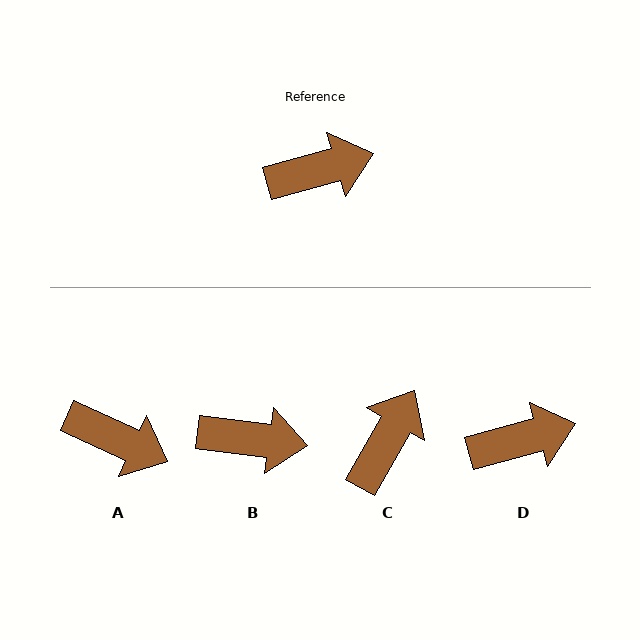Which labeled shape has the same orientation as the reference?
D.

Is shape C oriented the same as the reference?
No, it is off by about 45 degrees.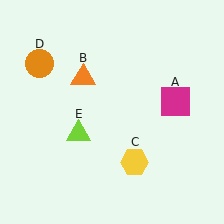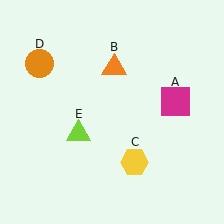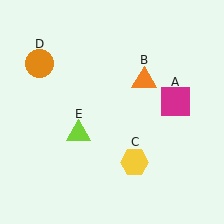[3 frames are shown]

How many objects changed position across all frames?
1 object changed position: orange triangle (object B).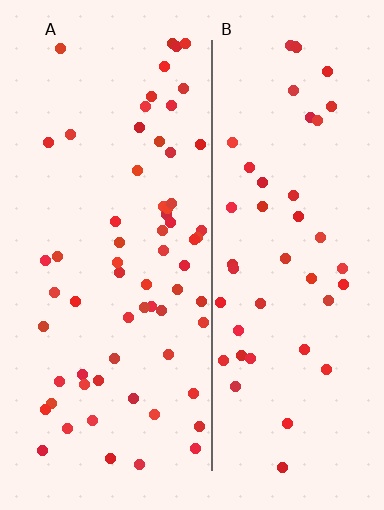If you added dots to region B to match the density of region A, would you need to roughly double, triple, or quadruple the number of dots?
Approximately double.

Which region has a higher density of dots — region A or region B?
A (the left).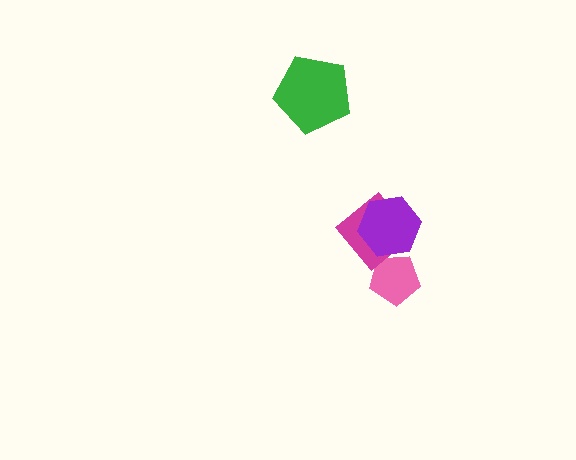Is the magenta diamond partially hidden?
Yes, it is partially covered by another shape.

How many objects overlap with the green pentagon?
0 objects overlap with the green pentagon.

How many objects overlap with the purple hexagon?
2 objects overlap with the purple hexagon.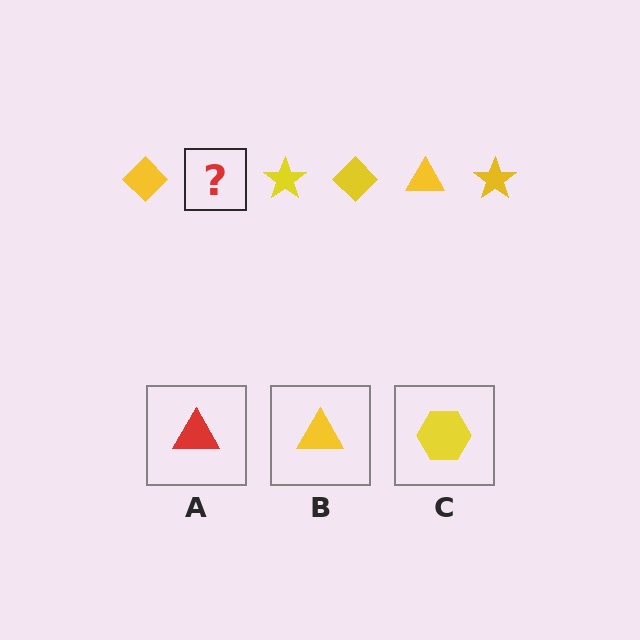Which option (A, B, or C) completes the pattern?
B.